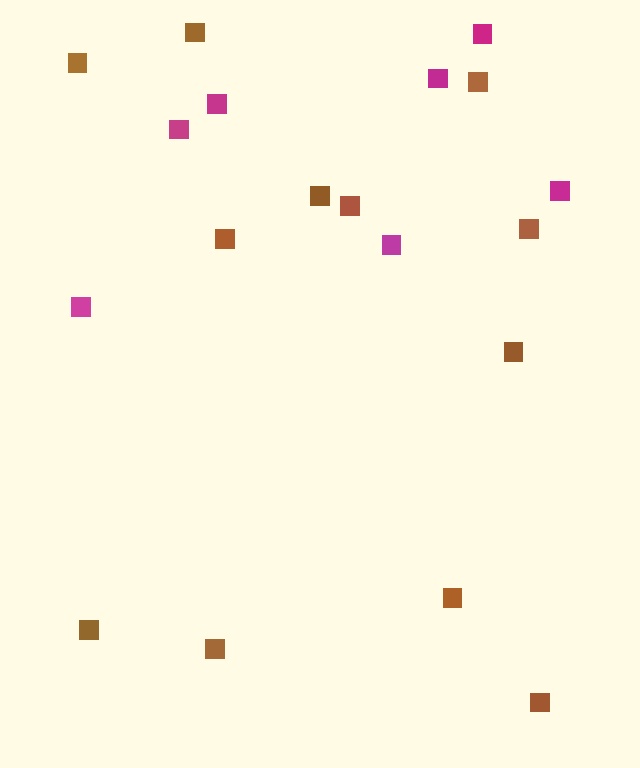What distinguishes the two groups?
There are 2 groups: one group of brown squares (12) and one group of magenta squares (7).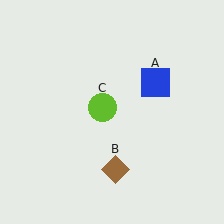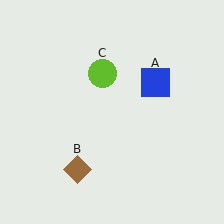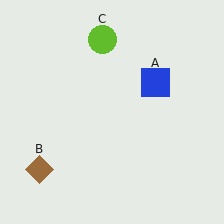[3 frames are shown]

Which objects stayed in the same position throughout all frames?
Blue square (object A) remained stationary.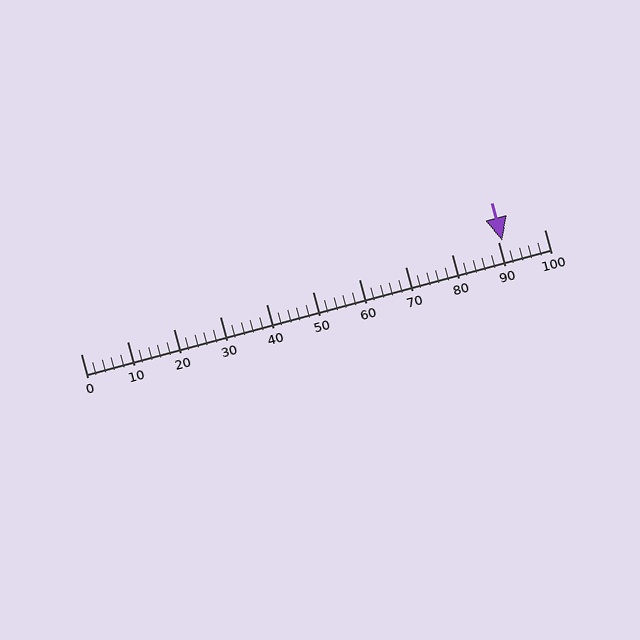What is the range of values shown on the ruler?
The ruler shows values from 0 to 100.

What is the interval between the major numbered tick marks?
The major tick marks are spaced 10 units apart.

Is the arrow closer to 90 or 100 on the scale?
The arrow is closer to 90.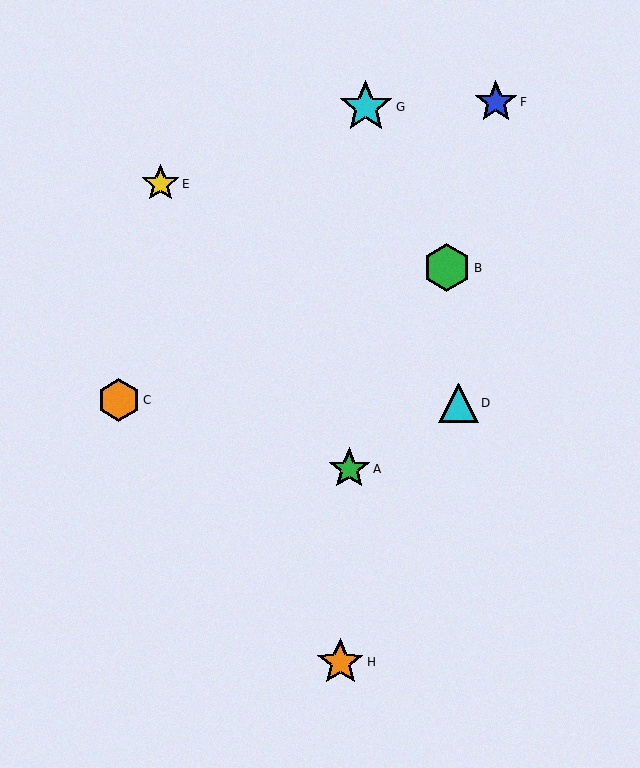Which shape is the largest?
The cyan star (labeled G) is the largest.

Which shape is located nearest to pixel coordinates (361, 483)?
The green star (labeled A) at (349, 469) is nearest to that location.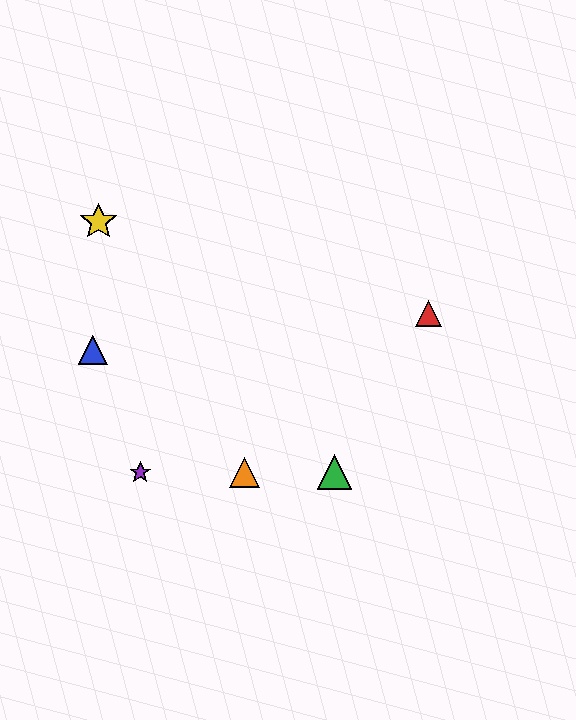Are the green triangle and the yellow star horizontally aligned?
No, the green triangle is at y≈472 and the yellow star is at y≈222.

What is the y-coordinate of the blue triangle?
The blue triangle is at y≈350.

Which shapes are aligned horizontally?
The green triangle, the purple star, the orange triangle are aligned horizontally.